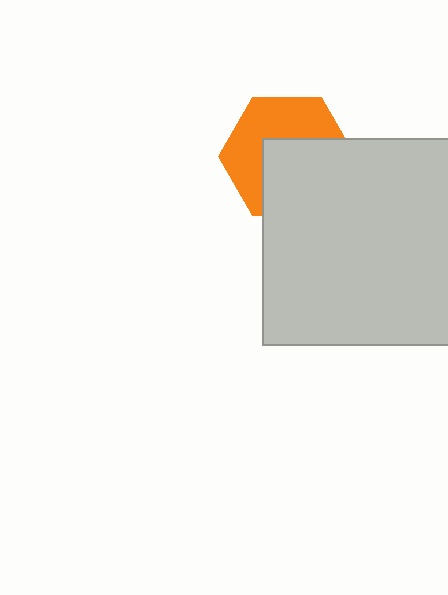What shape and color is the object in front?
The object in front is a light gray square.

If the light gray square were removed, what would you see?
You would see the complete orange hexagon.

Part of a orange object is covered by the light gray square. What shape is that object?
It is a hexagon.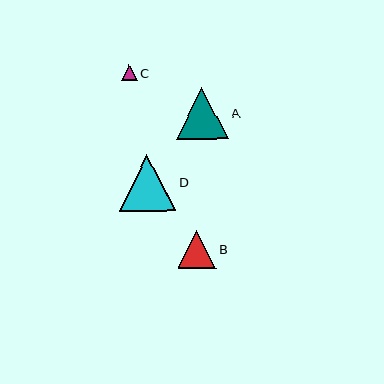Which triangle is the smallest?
Triangle C is the smallest with a size of approximately 16 pixels.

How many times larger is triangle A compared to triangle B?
Triangle A is approximately 1.4 times the size of triangle B.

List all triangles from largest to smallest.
From largest to smallest: D, A, B, C.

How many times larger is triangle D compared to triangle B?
Triangle D is approximately 1.5 times the size of triangle B.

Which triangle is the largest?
Triangle D is the largest with a size of approximately 57 pixels.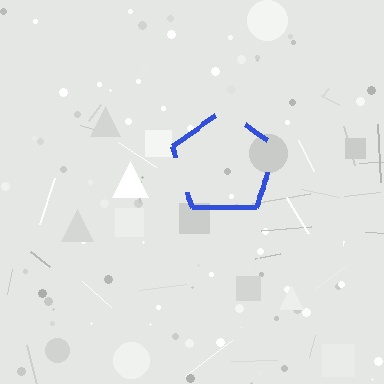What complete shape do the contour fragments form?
The contour fragments form a pentagon.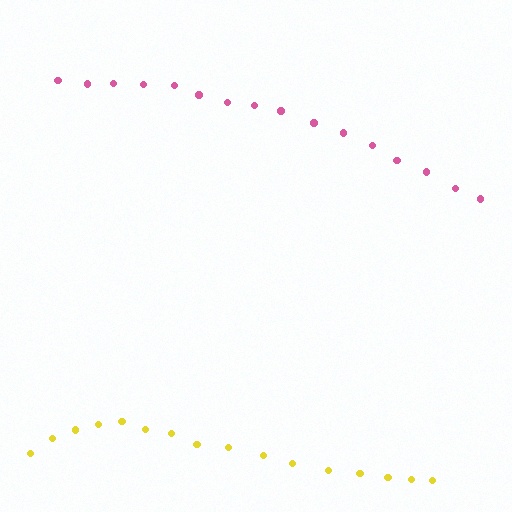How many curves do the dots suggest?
There are 2 distinct paths.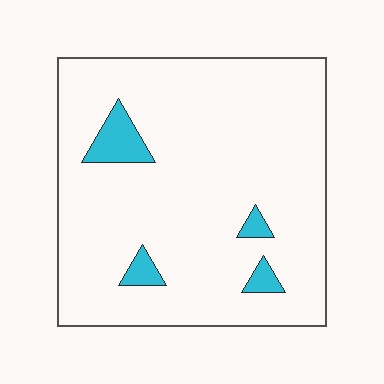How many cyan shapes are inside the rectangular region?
4.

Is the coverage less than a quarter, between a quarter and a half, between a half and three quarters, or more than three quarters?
Less than a quarter.